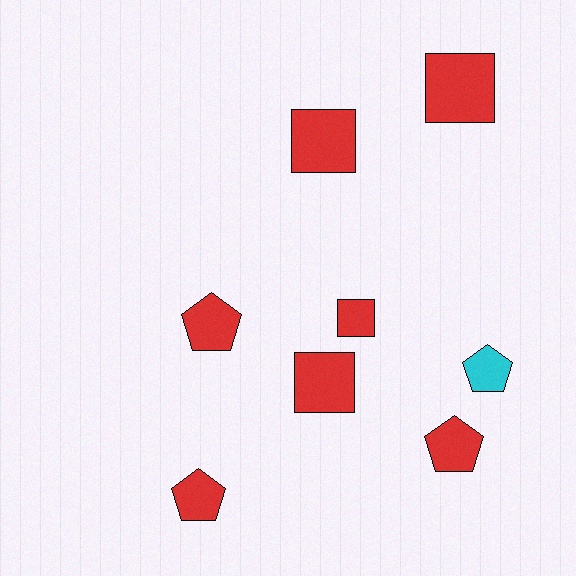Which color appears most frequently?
Red, with 7 objects.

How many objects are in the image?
There are 8 objects.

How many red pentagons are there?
There are 3 red pentagons.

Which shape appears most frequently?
Square, with 4 objects.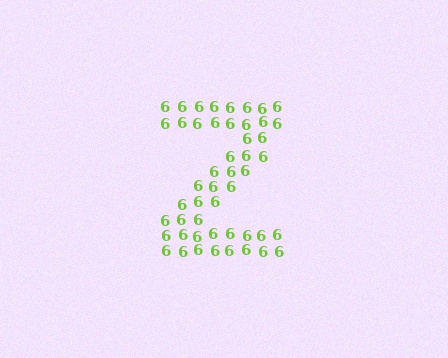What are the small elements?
The small elements are digit 6's.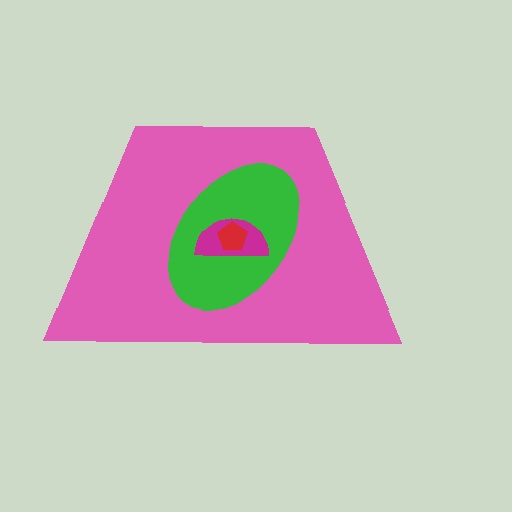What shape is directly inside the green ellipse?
The magenta semicircle.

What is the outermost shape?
The pink trapezoid.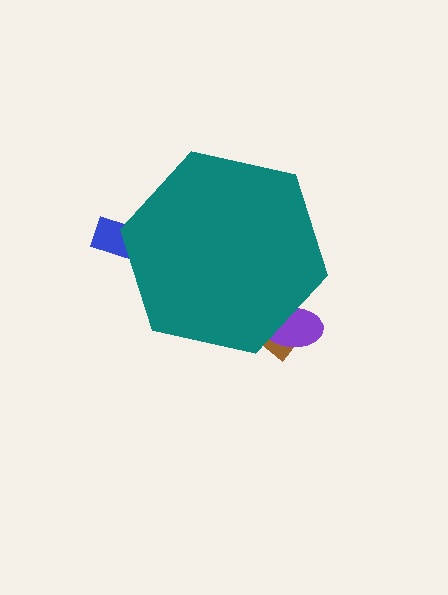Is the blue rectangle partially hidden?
Yes, the blue rectangle is partially hidden behind the teal hexagon.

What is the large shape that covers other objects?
A teal hexagon.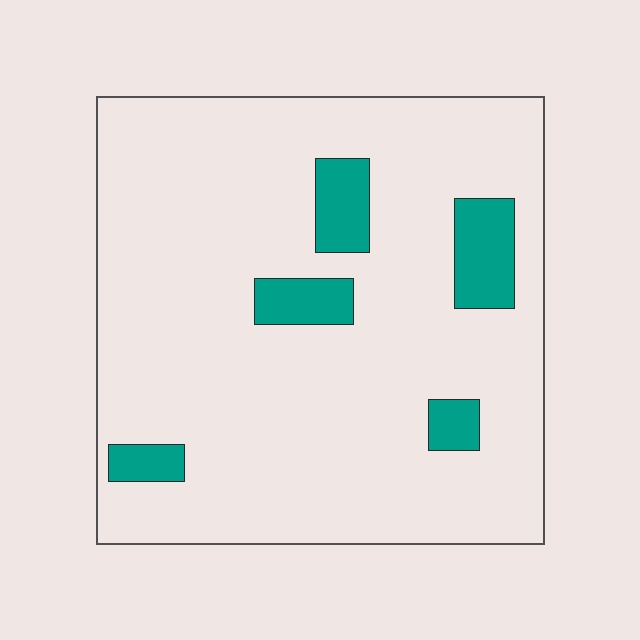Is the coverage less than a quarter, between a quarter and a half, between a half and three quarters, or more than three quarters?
Less than a quarter.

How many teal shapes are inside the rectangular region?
5.